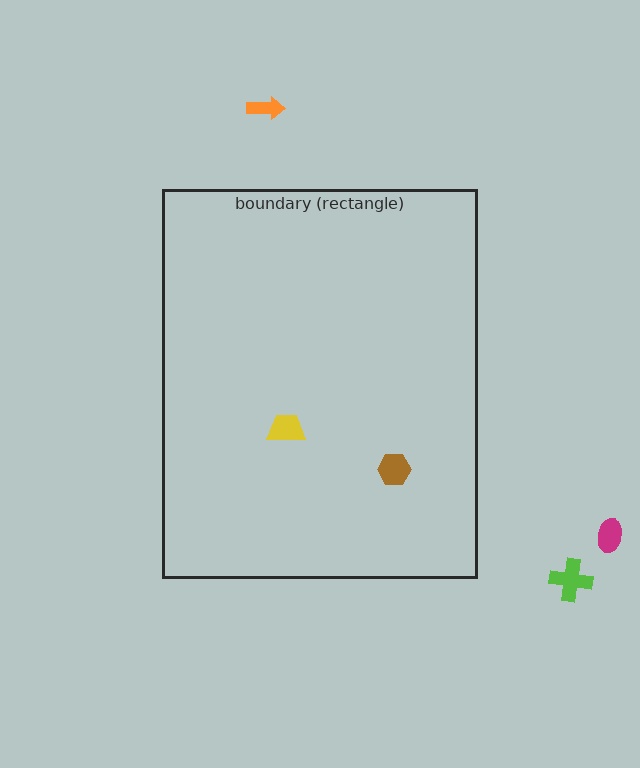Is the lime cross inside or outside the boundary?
Outside.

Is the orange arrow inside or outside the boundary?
Outside.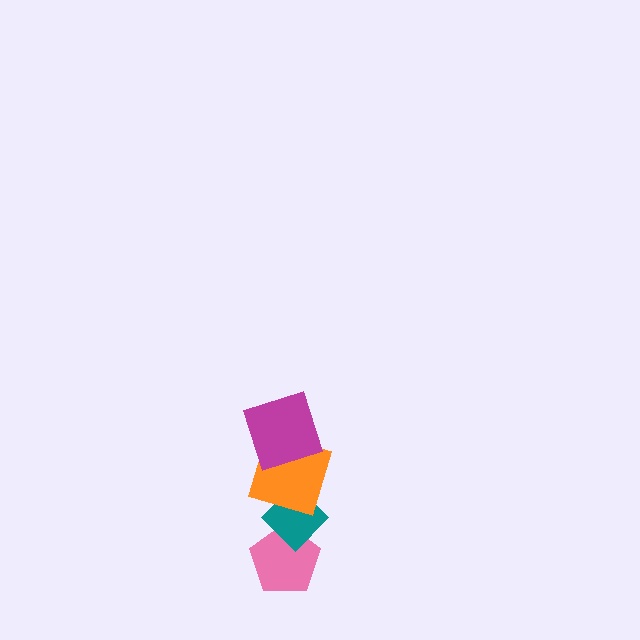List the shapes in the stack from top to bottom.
From top to bottom: the magenta square, the orange square, the teal diamond, the pink pentagon.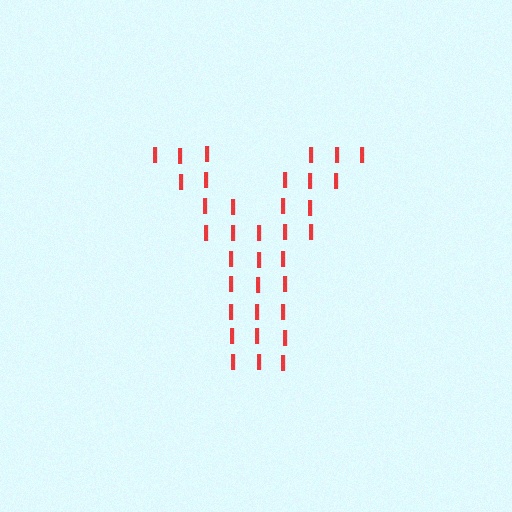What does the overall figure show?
The overall figure shows the letter Y.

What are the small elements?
The small elements are letter I's.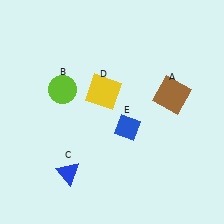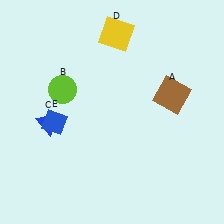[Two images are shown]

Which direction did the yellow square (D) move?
The yellow square (D) moved up.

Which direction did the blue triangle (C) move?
The blue triangle (C) moved up.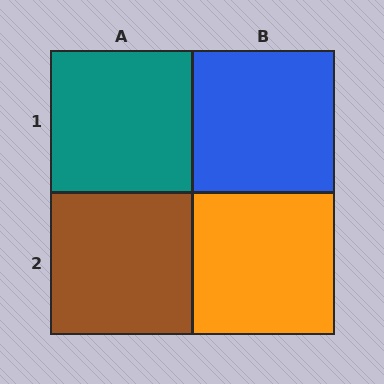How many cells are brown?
1 cell is brown.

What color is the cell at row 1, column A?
Teal.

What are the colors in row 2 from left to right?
Brown, orange.